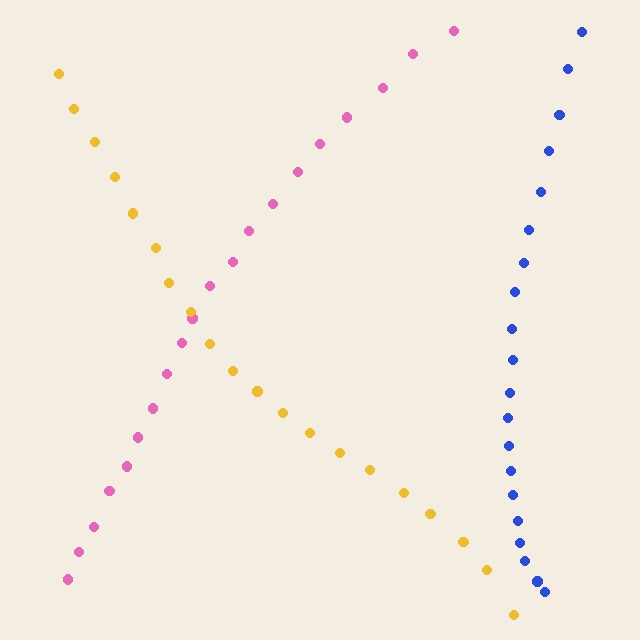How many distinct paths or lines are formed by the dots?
There are 3 distinct paths.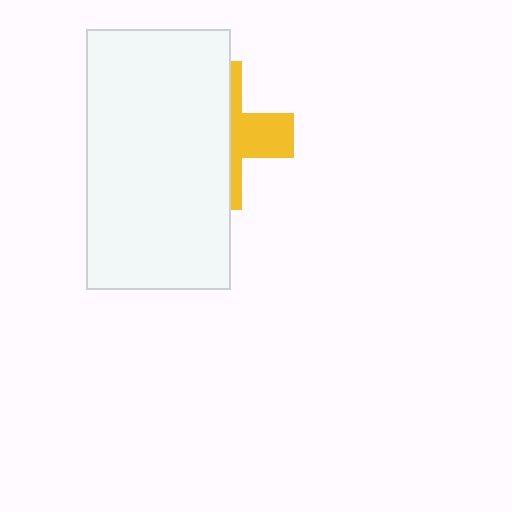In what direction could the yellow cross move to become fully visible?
The yellow cross could move right. That would shift it out from behind the white rectangle entirely.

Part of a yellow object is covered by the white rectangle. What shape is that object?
It is a cross.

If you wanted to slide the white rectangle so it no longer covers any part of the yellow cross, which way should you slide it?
Slide it left — that is the most direct way to separate the two shapes.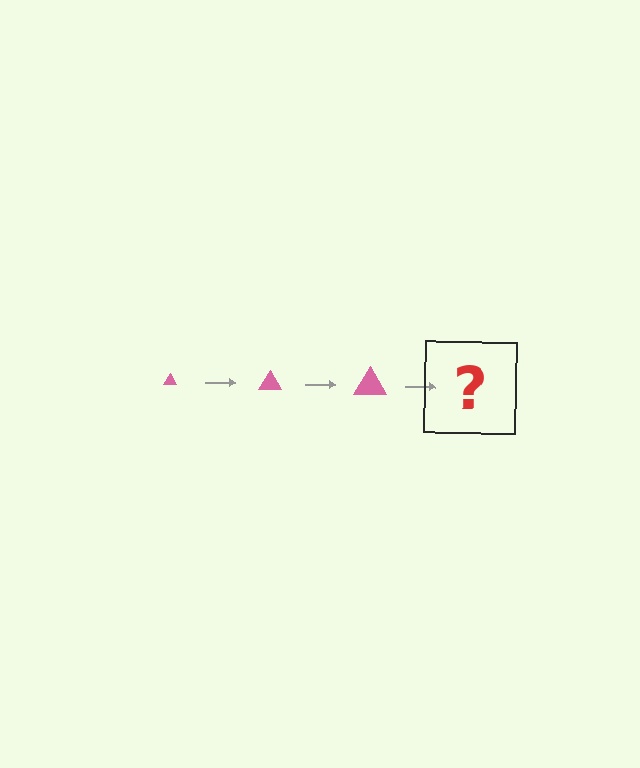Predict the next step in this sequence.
The next step is a pink triangle, larger than the previous one.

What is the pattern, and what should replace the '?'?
The pattern is that the triangle gets progressively larger each step. The '?' should be a pink triangle, larger than the previous one.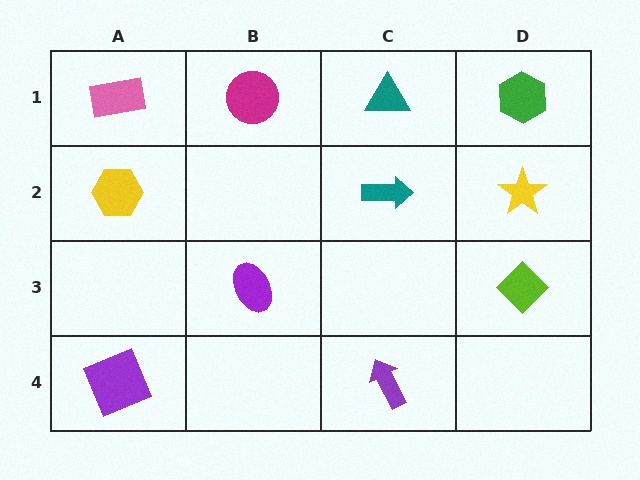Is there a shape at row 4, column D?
No, that cell is empty.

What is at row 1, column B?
A magenta circle.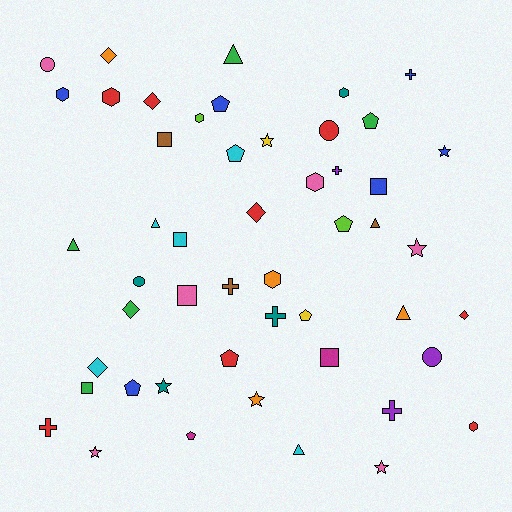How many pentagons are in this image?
There are 8 pentagons.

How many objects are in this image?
There are 50 objects.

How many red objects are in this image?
There are 8 red objects.